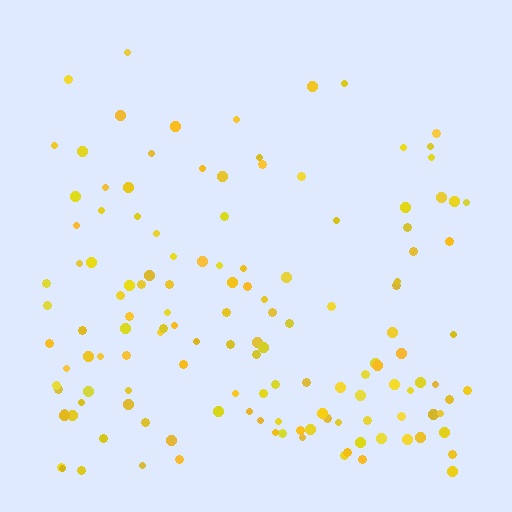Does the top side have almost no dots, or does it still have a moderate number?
Still a moderate number, just noticeably fewer than the bottom.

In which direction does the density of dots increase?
From top to bottom, with the bottom side densest.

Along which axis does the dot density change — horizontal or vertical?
Vertical.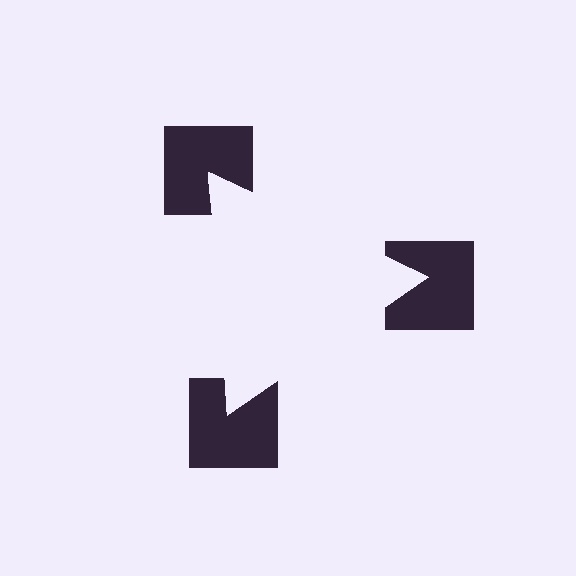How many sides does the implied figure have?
3 sides.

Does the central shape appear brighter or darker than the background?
It typically appears slightly brighter than the background, even though no actual brightness change is drawn.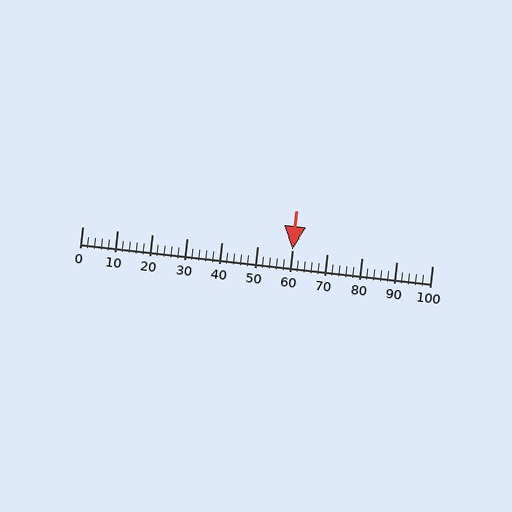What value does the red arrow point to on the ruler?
The red arrow points to approximately 60.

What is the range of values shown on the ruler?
The ruler shows values from 0 to 100.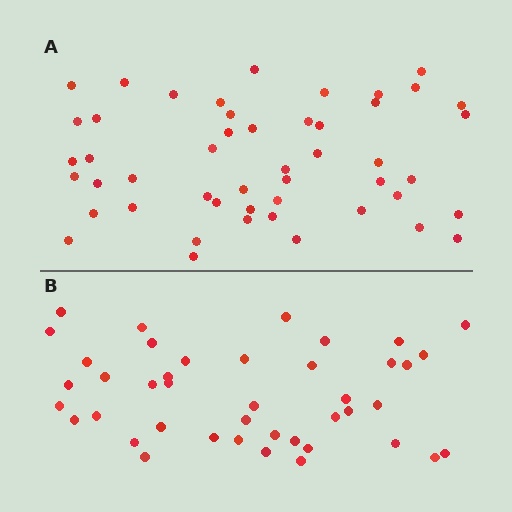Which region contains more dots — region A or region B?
Region A (the top region) has more dots.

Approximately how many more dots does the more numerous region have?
Region A has roughly 8 or so more dots than region B.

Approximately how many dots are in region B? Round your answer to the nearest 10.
About 40 dots. (The exact count is 42, which rounds to 40.)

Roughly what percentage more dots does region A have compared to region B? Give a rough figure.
About 15% more.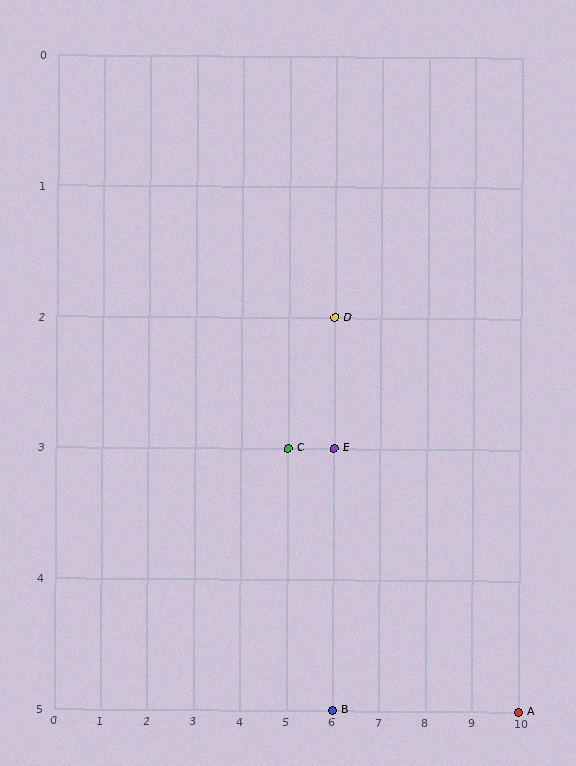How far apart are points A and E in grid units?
Points A and E are 4 columns and 2 rows apart (about 4.5 grid units diagonally).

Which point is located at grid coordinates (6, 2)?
Point D is at (6, 2).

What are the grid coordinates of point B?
Point B is at grid coordinates (6, 5).